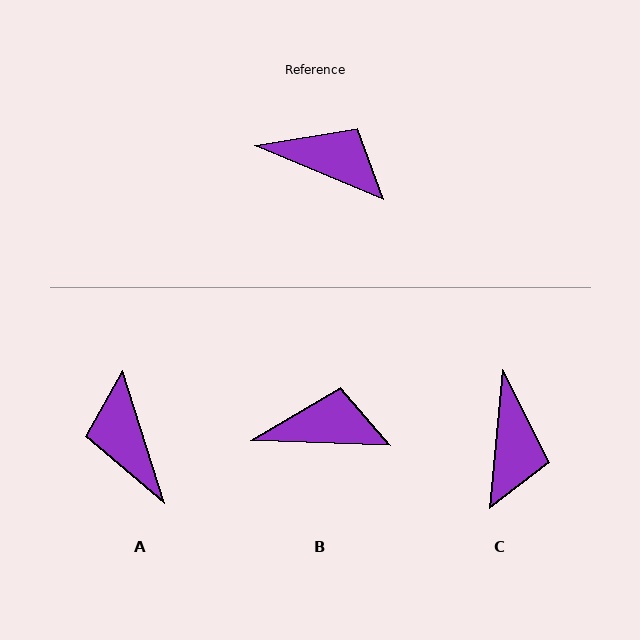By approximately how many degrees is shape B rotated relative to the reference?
Approximately 21 degrees counter-clockwise.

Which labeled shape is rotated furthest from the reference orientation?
A, about 130 degrees away.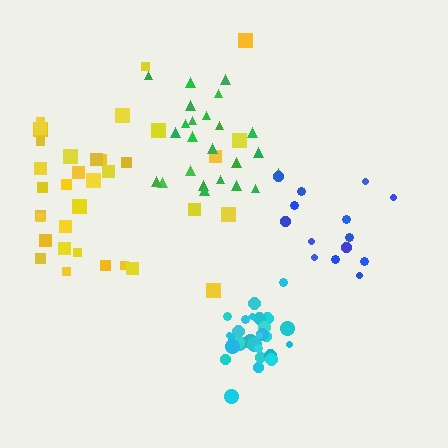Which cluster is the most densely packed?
Cyan.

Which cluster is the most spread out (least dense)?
Yellow.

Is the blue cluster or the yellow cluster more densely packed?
Blue.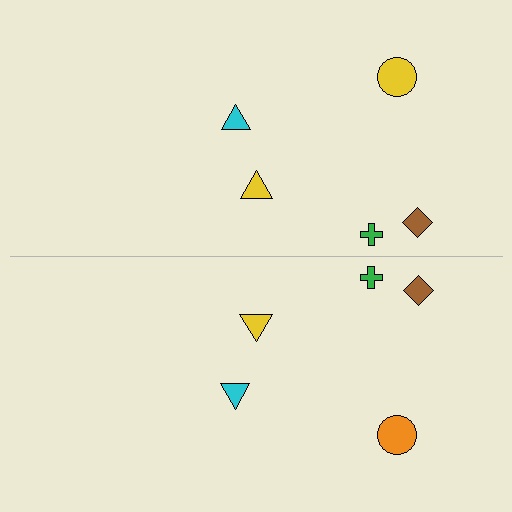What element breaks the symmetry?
The orange circle on the bottom side breaks the symmetry — its mirror counterpart is yellow.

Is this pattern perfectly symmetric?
No, the pattern is not perfectly symmetric. The orange circle on the bottom side breaks the symmetry — its mirror counterpart is yellow.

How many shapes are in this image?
There are 10 shapes in this image.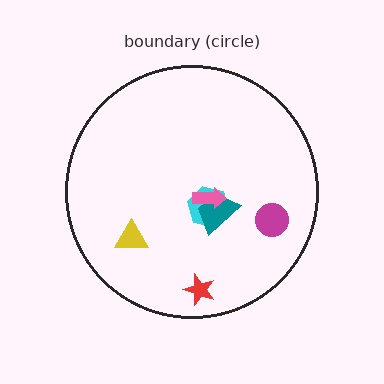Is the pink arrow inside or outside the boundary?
Inside.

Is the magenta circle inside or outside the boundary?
Inside.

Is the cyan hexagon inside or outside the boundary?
Inside.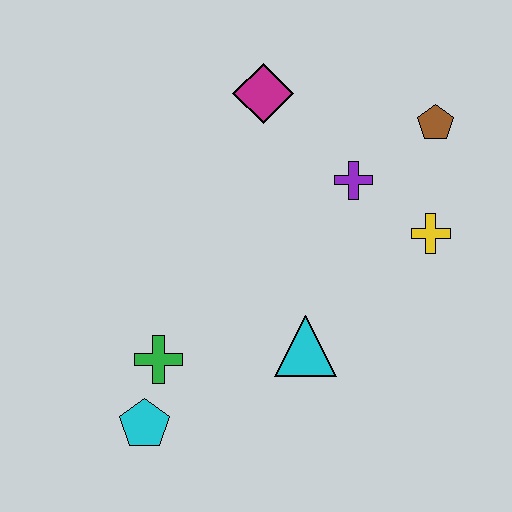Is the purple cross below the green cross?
No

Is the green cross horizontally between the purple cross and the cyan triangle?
No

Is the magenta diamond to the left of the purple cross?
Yes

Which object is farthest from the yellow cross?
The cyan pentagon is farthest from the yellow cross.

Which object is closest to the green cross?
The cyan pentagon is closest to the green cross.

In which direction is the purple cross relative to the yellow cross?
The purple cross is to the left of the yellow cross.